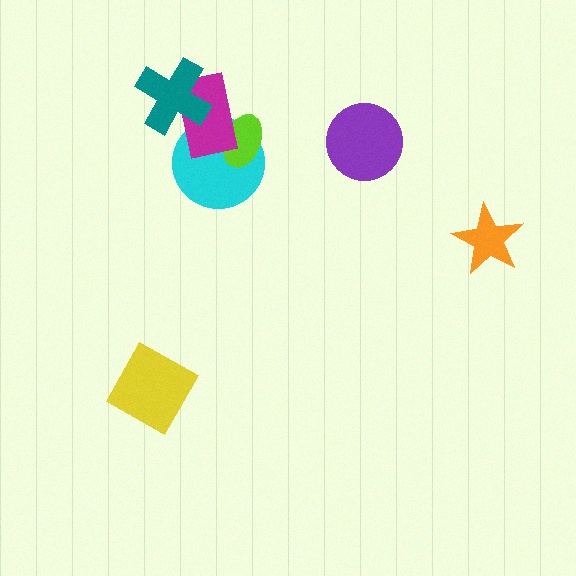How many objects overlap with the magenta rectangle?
3 objects overlap with the magenta rectangle.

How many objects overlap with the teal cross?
1 object overlaps with the teal cross.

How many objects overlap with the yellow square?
0 objects overlap with the yellow square.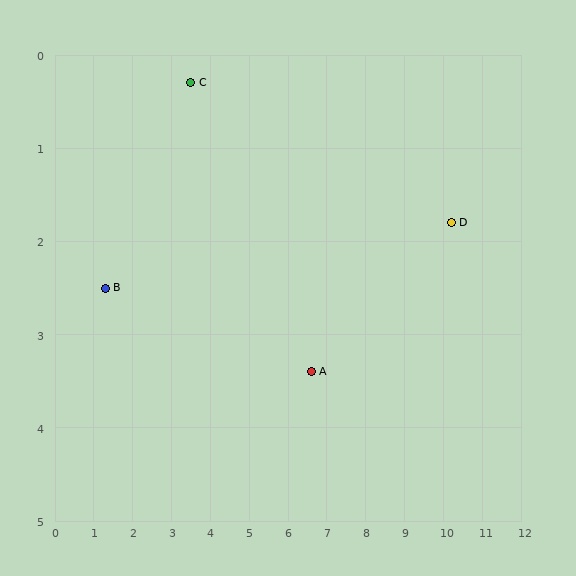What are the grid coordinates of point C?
Point C is at approximately (3.5, 0.3).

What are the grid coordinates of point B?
Point B is at approximately (1.3, 2.5).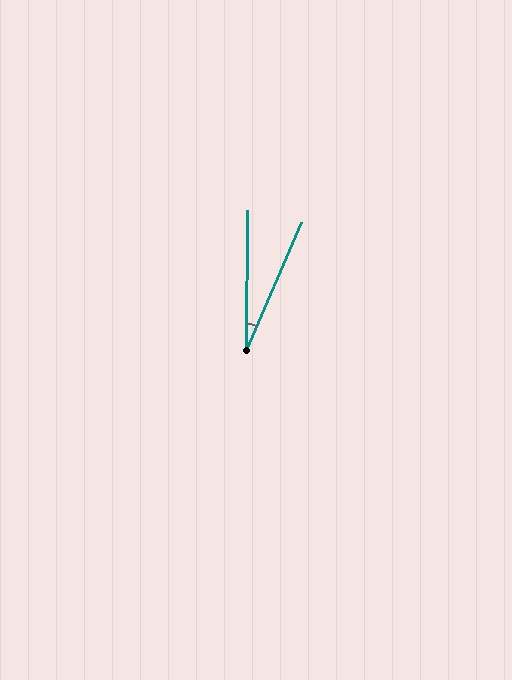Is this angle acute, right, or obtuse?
It is acute.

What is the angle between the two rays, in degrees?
Approximately 23 degrees.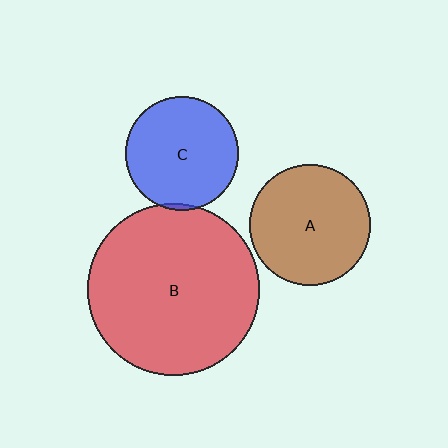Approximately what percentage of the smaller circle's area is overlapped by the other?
Approximately 5%.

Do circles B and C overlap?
Yes.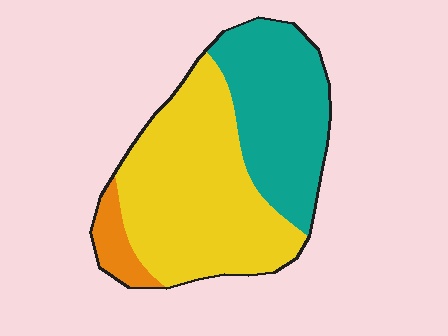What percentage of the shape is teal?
Teal takes up between a third and a half of the shape.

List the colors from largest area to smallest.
From largest to smallest: yellow, teal, orange.